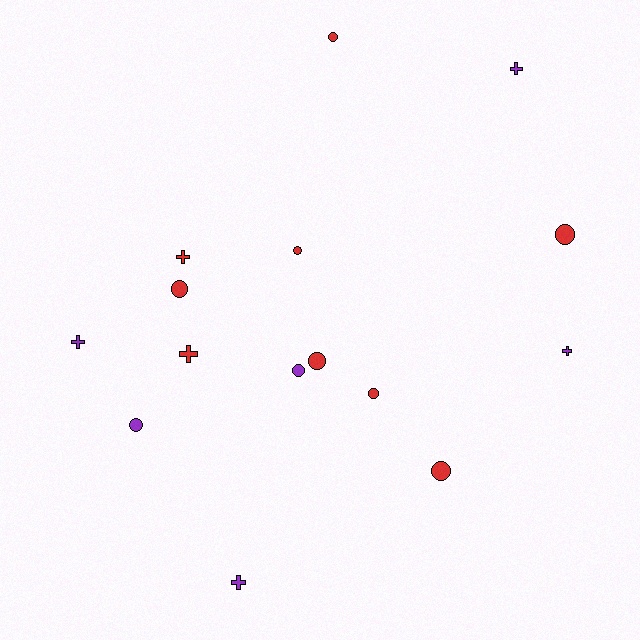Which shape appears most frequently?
Circle, with 9 objects.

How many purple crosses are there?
There are 4 purple crosses.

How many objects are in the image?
There are 15 objects.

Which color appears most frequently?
Red, with 9 objects.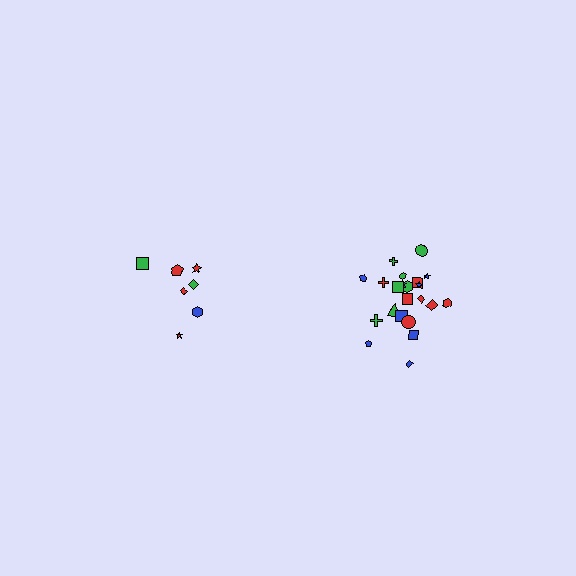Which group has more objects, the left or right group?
The right group.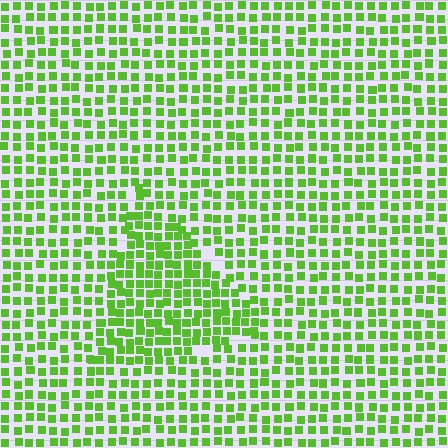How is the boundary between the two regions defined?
The boundary is defined by a change in element density (approximately 1.5x ratio). All elements are the same color, size, and shape.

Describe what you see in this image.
The image contains small lime elements arranged at two different densities. A triangle-shaped region is visible where the elements are more densely packed than the surrounding area.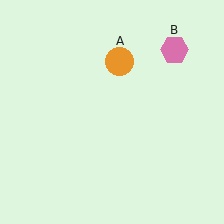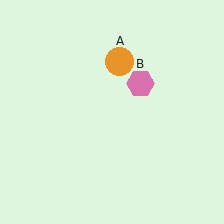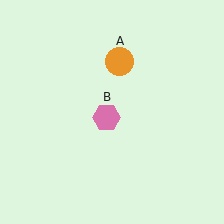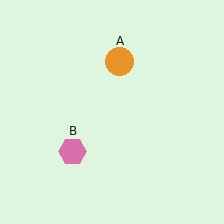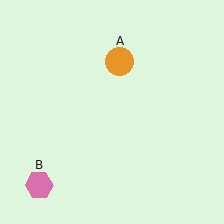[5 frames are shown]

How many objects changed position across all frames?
1 object changed position: pink hexagon (object B).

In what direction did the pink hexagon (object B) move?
The pink hexagon (object B) moved down and to the left.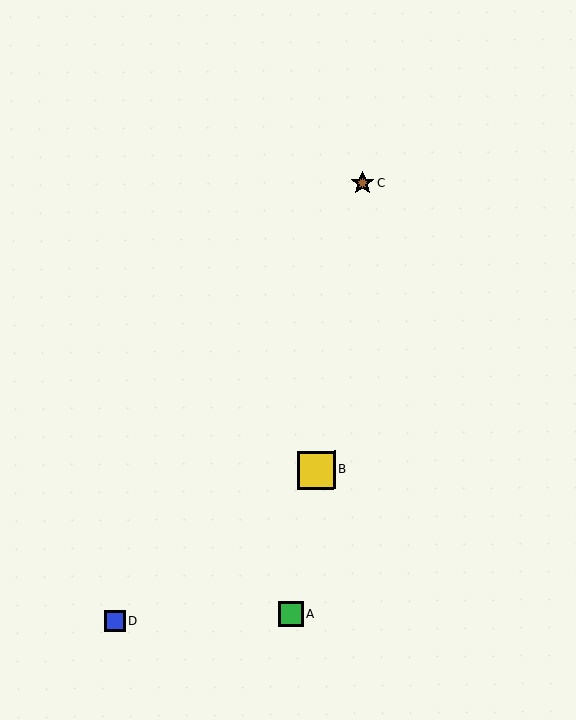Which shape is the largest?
The yellow square (labeled B) is the largest.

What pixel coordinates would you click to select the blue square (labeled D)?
Click at (115, 621) to select the blue square D.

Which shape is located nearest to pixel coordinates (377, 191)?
The brown star (labeled C) at (363, 183) is nearest to that location.